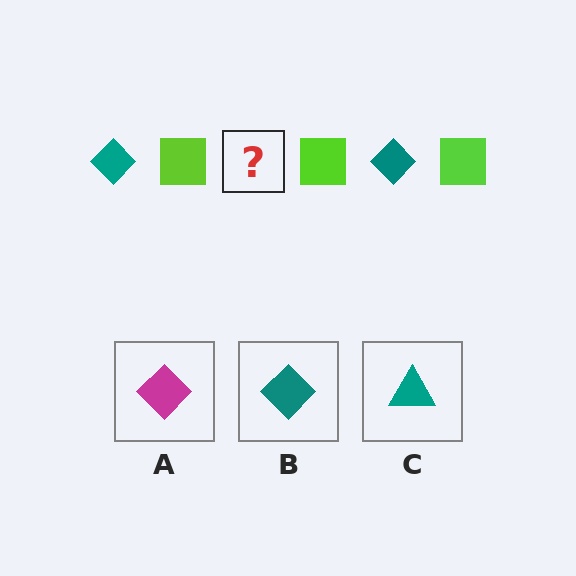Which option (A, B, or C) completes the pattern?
B.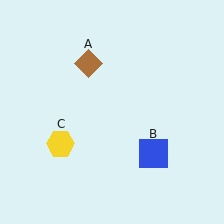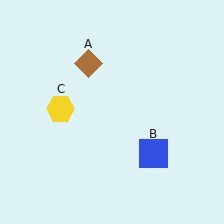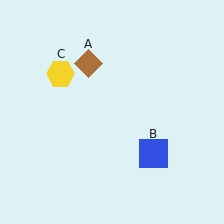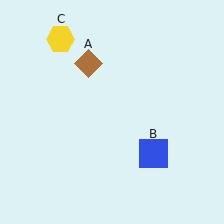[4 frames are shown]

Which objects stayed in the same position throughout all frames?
Brown diamond (object A) and blue square (object B) remained stationary.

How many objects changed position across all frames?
1 object changed position: yellow hexagon (object C).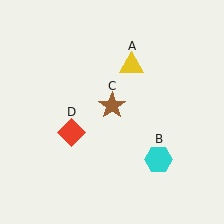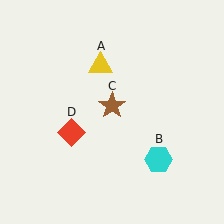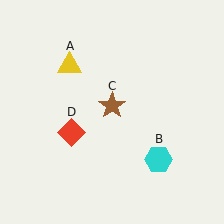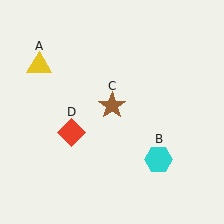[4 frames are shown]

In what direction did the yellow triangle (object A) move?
The yellow triangle (object A) moved left.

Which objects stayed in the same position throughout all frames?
Cyan hexagon (object B) and brown star (object C) and red diamond (object D) remained stationary.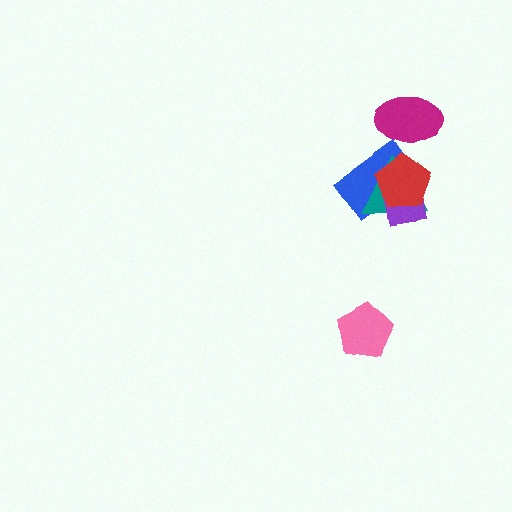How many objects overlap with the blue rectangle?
3 objects overlap with the blue rectangle.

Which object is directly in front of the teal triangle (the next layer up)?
The purple square is directly in front of the teal triangle.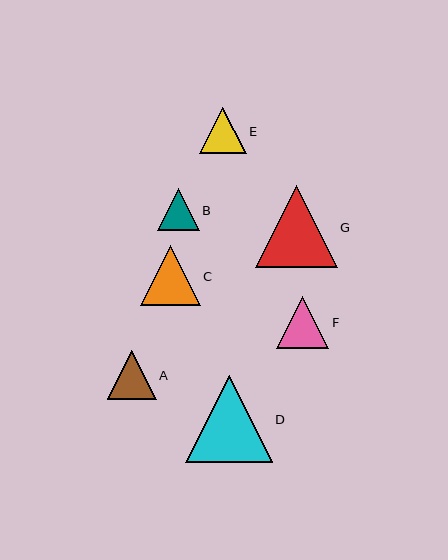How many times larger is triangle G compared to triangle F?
Triangle G is approximately 1.5 times the size of triangle F.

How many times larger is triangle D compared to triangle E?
Triangle D is approximately 1.9 times the size of triangle E.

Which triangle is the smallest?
Triangle B is the smallest with a size of approximately 42 pixels.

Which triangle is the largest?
Triangle D is the largest with a size of approximately 87 pixels.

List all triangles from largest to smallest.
From largest to smallest: D, G, C, F, A, E, B.